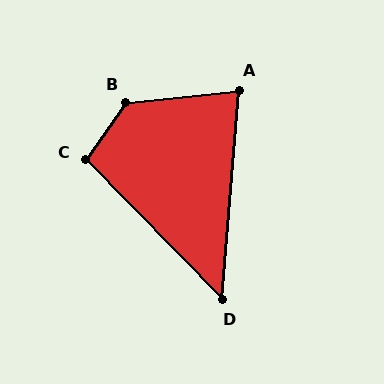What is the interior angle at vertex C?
Approximately 100 degrees (obtuse).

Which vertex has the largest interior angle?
B, at approximately 131 degrees.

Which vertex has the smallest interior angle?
D, at approximately 49 degrees.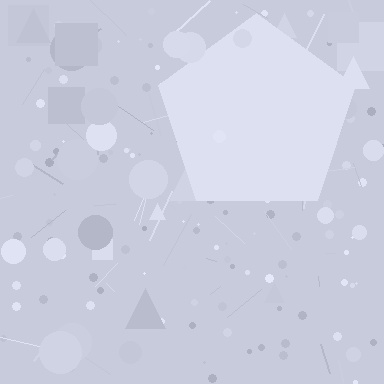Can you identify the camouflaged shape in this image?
The camouflaged shape is a pentagon.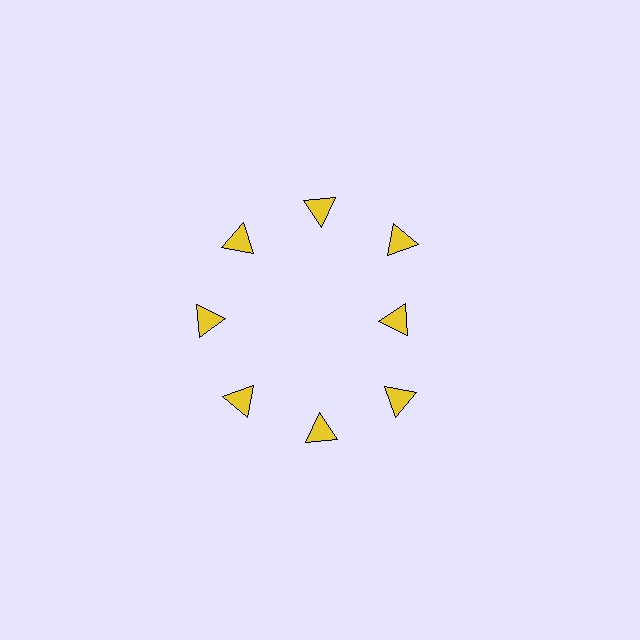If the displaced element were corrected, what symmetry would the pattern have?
It would have 8-fold rotational symmetry — the pattern would map onto itself every 45 degrees.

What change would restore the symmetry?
The symmetry would be restored by moving it outward, back onto the ring so that all 8 triangles sit at equal angles and equal distance from the center.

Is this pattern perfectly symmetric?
No. The 8 yellow triangles are arranged in a ring, but one element near the 3 o'clock position is pulled inward toward the center, breaking the 8-fold rotational symmetry.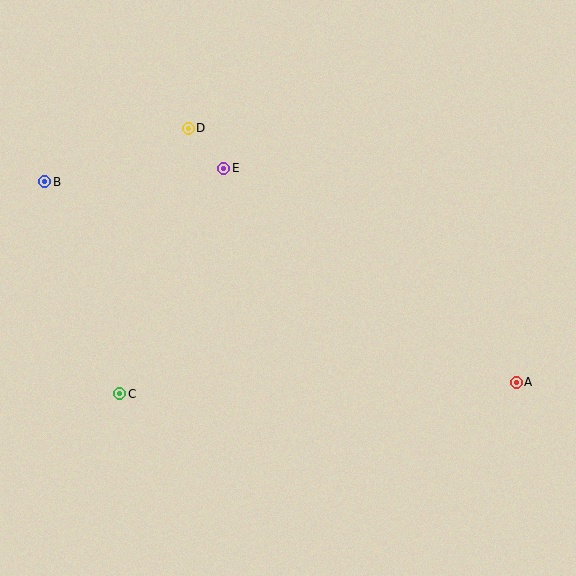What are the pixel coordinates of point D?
Point D is at (188, 128).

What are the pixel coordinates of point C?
Point C is at (120, 394).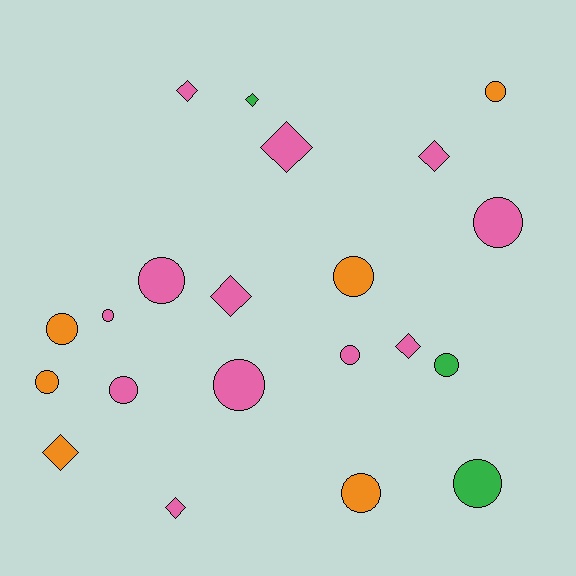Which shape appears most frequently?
Circle, with 13 objects.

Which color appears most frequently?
Pink, with 12 objects.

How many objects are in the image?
There are 21 objects.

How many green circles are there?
There are 2 green circles.